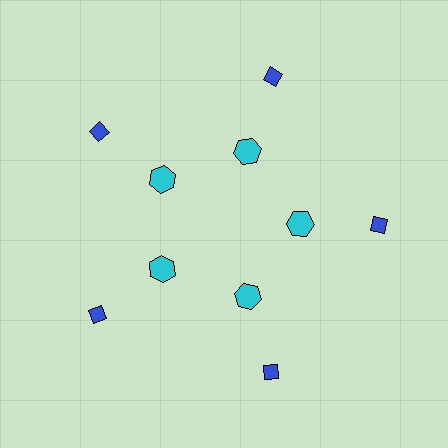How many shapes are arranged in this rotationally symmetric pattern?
There are 10 shapes, arranged in 5 groups of 2.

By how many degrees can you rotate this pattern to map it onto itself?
The pattern maps onto itself every 72 degrees of rotation.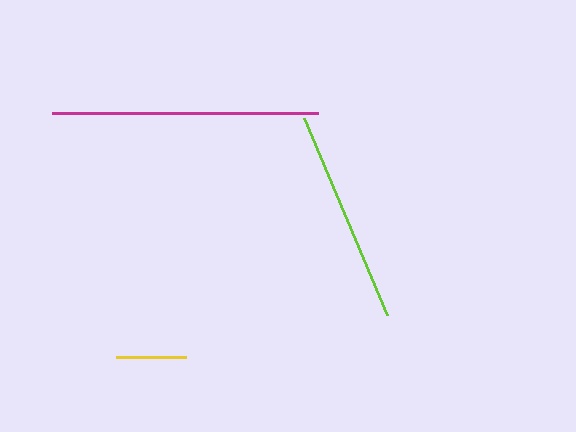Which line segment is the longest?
The magenta line is the longest at approximately 265 pixels.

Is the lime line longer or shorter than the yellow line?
The lime line is longer than the yellow line.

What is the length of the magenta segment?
The magenta segment is approximately 265 pixels long.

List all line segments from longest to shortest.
From longest to shortest: magenta, lime, yellow.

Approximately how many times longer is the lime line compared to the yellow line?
The lime line is approximately 3.1 times the length of the yellow line.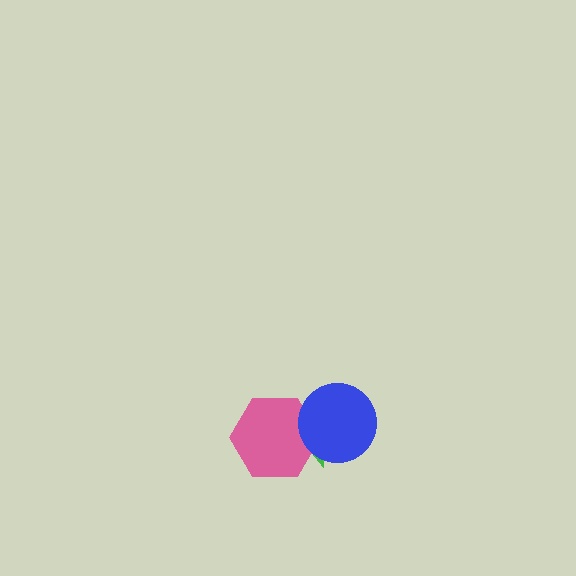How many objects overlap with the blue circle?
2 objects overlap with the blue circle.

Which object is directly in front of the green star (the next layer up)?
The pink hexagon is directly in front of the green star.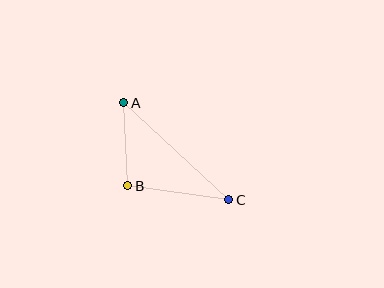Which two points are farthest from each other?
Points A and C are farthest from each other.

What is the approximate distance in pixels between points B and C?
The distance between B and C is approximately 102 pixels.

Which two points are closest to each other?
Points A and B are closest to each other.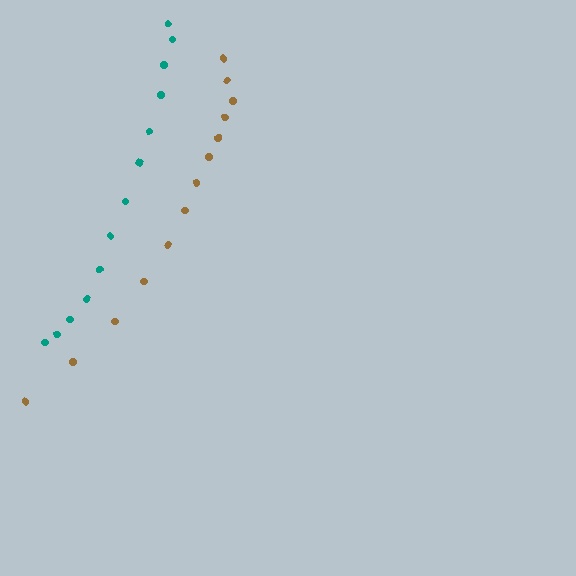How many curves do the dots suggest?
There are 2 distinct paths.